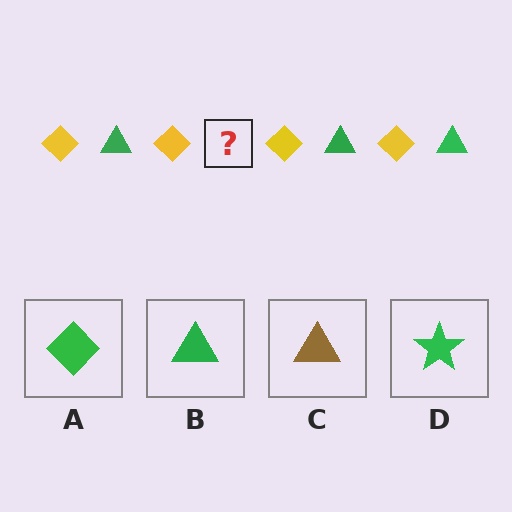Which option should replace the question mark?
Option B.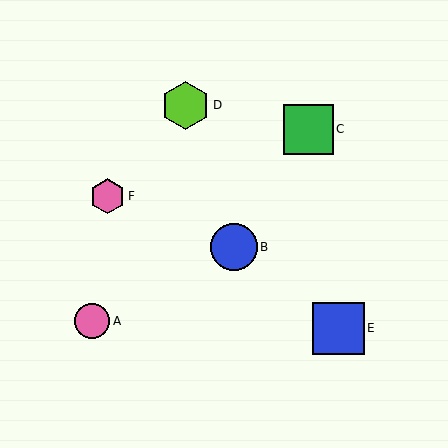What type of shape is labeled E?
Shape E is a blue square.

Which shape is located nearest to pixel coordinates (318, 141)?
The green square (labeled C) at (308, 129) is nearest to that location.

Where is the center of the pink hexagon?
The center of the pink hexagon is at (108, 196).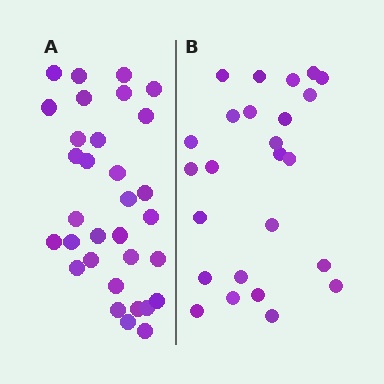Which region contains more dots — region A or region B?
Region A (the left region) has more dots.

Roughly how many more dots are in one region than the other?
Region A has roughly 8 or so more dots than region B.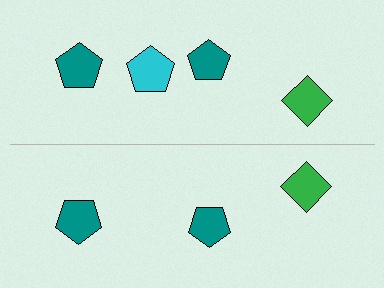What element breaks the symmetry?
A cyan pentagon is missing from the bottom side.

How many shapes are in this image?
There are 7 shapes in this image.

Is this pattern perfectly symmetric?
No, the pattern is not perfectly symmetric. A cyan pentagon is missing from the bottom side.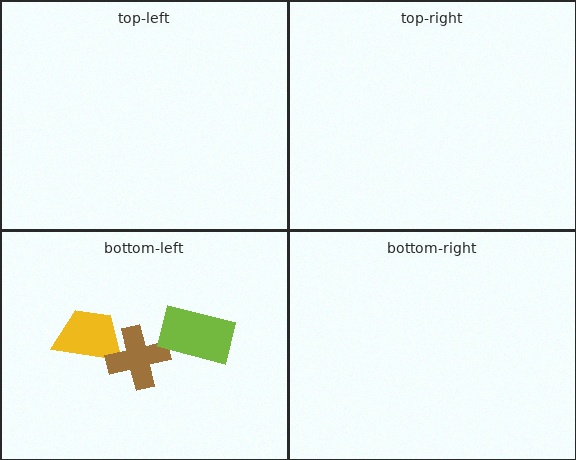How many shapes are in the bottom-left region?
3.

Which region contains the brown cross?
The bottom-left region.